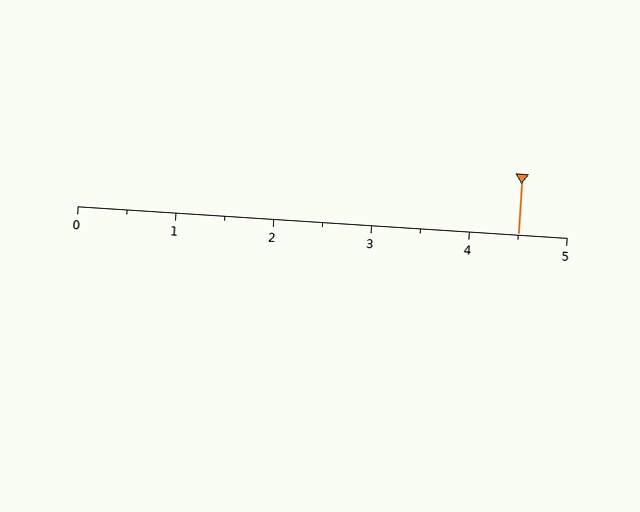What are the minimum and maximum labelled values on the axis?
The axis runs from 0 to 5.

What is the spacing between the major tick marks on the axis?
The major ticks are spaced 1 apart.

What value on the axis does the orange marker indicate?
The marker indicates approximately 4.5.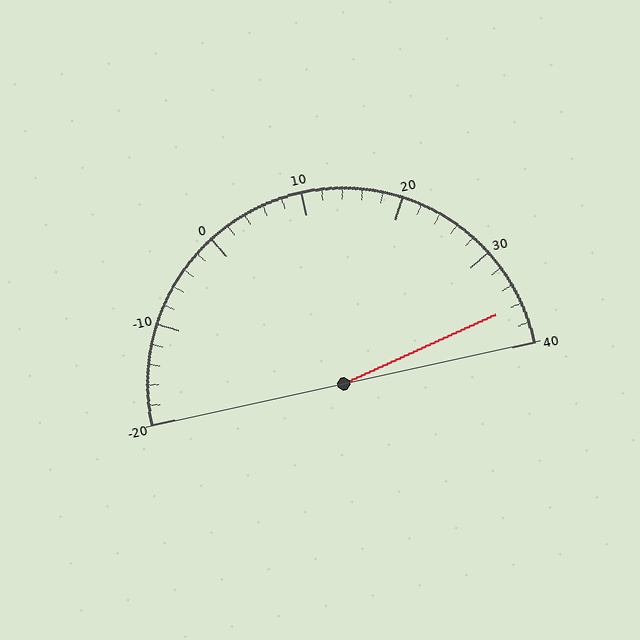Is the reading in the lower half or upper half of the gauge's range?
The reading is in the upper half of the range (-20 to 40).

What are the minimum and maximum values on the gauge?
The gauge ranges from -20 to 40.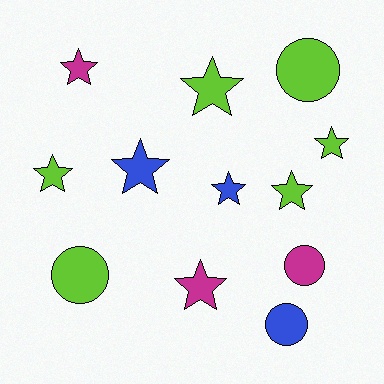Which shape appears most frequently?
Star, with 8 objects.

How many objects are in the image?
There are 12 objects.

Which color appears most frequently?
Lime, with 6 objects.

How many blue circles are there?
There is 1 blue circle.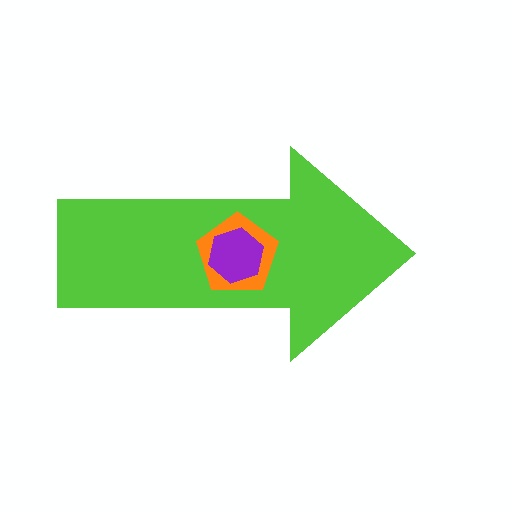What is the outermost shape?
The lime arrow.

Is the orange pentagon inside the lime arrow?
Yes.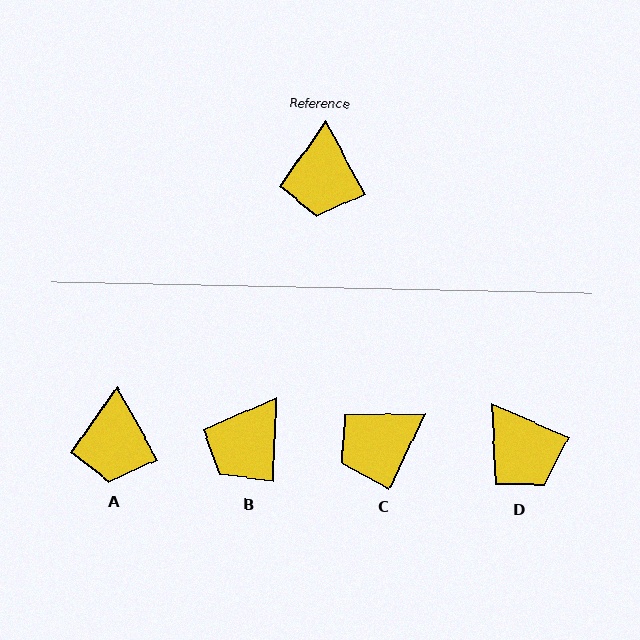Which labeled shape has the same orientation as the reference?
A.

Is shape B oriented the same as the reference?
No, it is off by about 31 degrees.